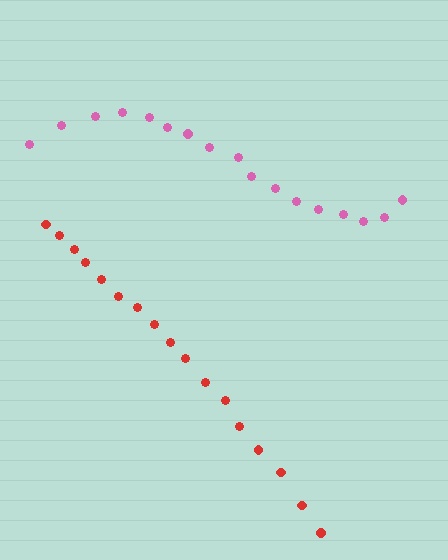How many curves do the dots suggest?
There are 2 distinct paths.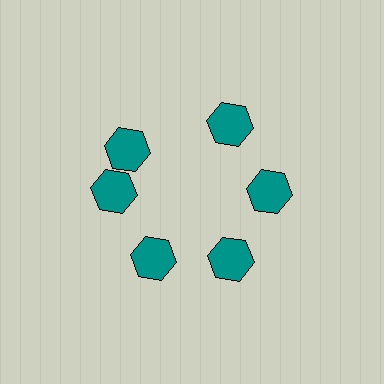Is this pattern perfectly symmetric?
No. The 6 teal hexagons are arranged in a ring, but one element near the 11 o'clock position is rotated out of alignment along the ring, breaking the 6-fold rotational symmetry.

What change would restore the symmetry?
The symmetry would be restored by rotating it back into even spacing with its neighbors so that all 6 hexagons sit at equal angles and equal distance from the center.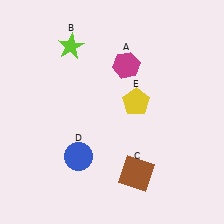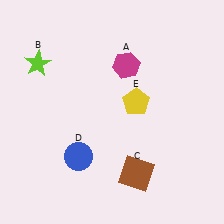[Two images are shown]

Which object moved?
The lime star (B) moved left.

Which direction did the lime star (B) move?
The lime star (B) moved left.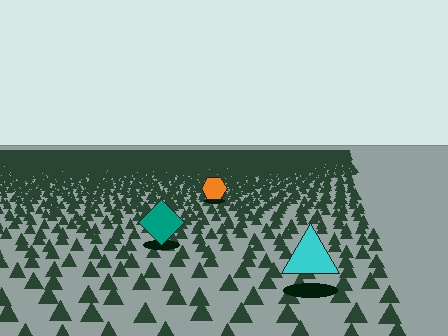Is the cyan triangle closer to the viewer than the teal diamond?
Yes. The cyan triangle is closer — you can tell from the texture gradient: the ground texture is coarser near it.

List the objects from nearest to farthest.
From nearest to farthest: the cyan triangle, the teal diamond, the orange hexagon.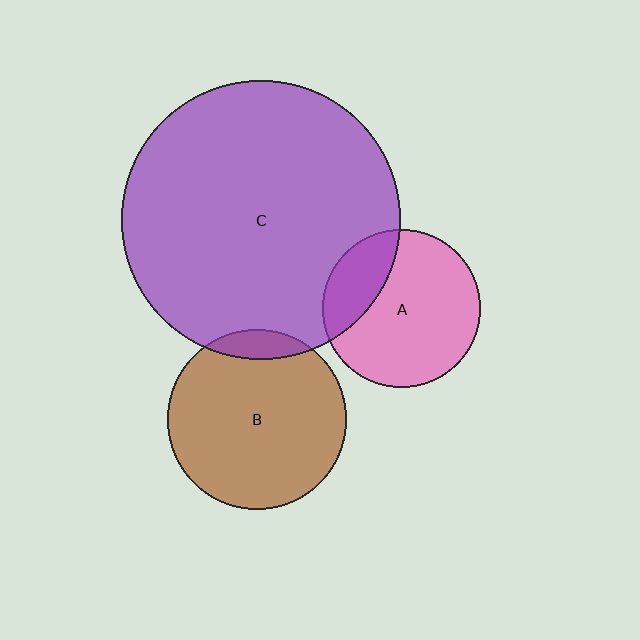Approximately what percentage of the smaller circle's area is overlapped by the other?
Approximately 25%.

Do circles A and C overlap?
Yes.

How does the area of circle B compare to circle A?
Approximately 1.3 times.